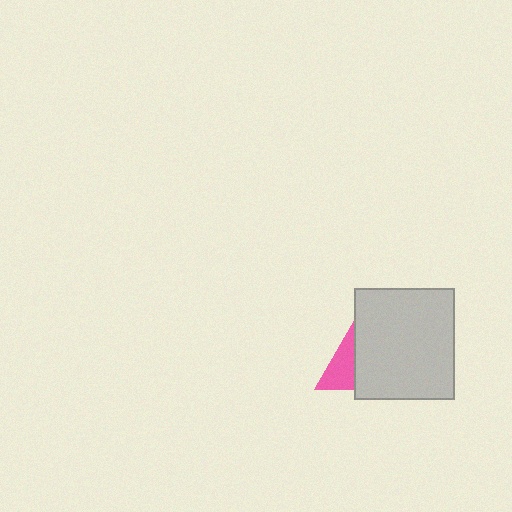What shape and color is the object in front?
The object in front is a light gray rectangle.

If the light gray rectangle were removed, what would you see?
You would see the complete pink triangle.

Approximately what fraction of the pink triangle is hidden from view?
Roughly 67% of the pink triangle is hidden behind the light gray rectangle.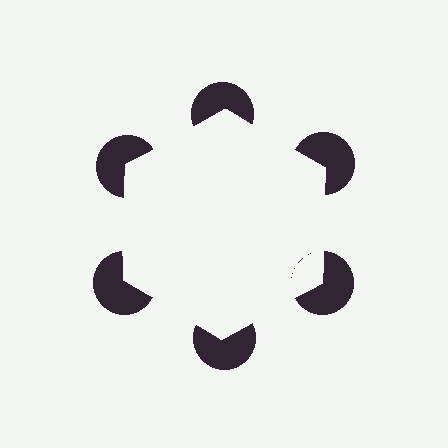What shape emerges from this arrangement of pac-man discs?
An illusory hexagon — its edges are inferred from the aligned wedge cuts in the pac-man discs, not physically drawn.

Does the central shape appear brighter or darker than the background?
It typically appears slightly brighter than the background, even though no actual brightness change is drawn.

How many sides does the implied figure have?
6 sides.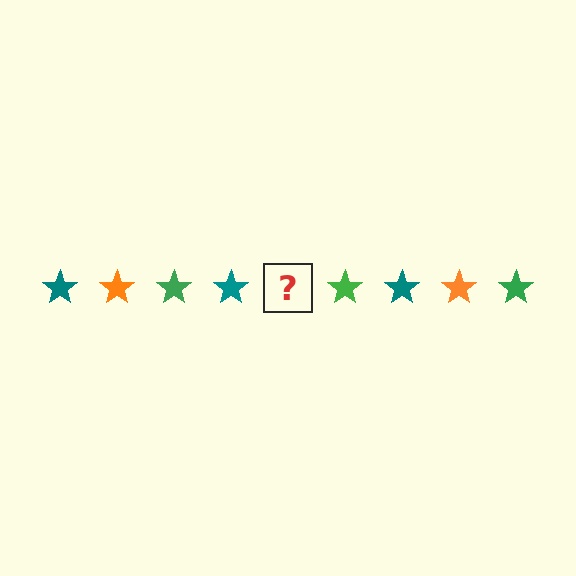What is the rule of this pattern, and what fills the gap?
The rule is that the pattern cycles through teal, orange, green stars. The gap should be filled with an orange star.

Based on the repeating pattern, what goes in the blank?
The blank should be an orange star.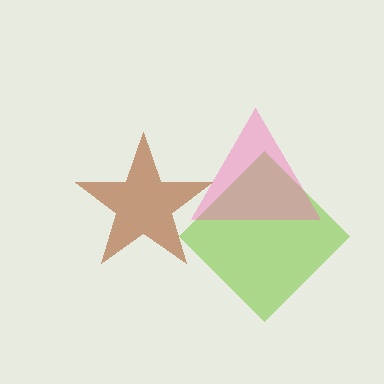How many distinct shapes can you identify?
There are 3 distinct shapes: a lime diamond, a pink triangle, a brown star.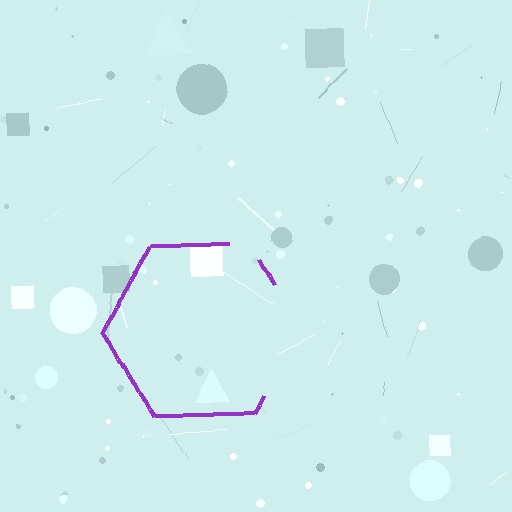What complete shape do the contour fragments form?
The contour fragments form a hexagon.